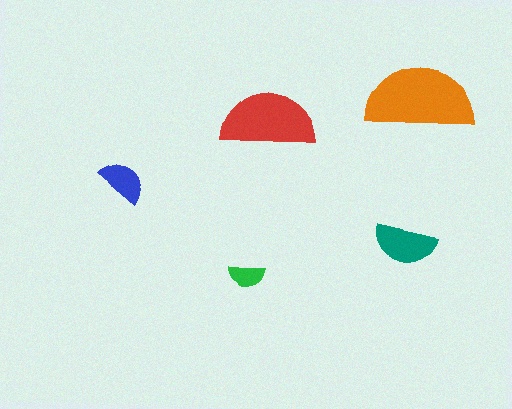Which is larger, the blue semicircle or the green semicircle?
The blue one.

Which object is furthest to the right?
The orange semicircle is rightmost.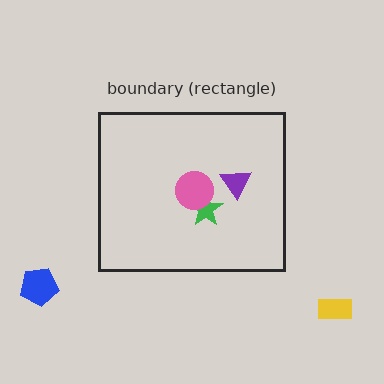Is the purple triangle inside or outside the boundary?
Inside.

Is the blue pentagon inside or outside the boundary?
Outside.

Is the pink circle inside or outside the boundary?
Inside.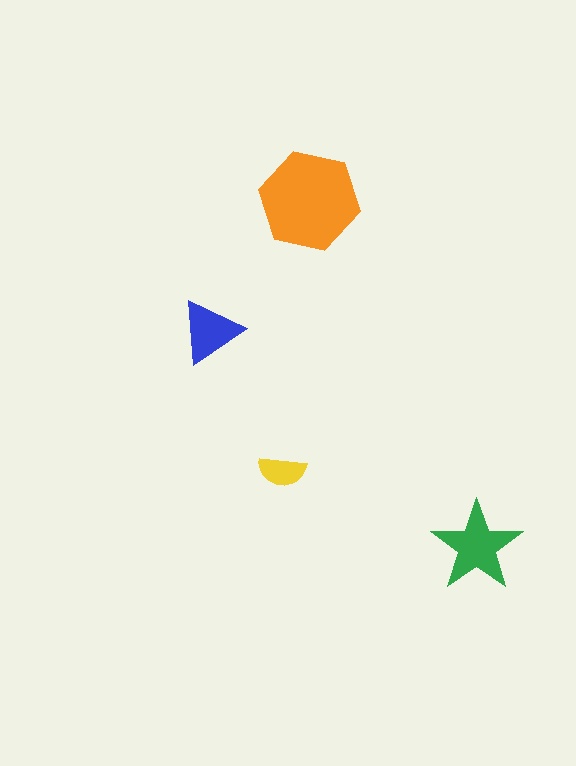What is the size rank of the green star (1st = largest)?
2nd.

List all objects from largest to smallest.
The orange hexagon, the green star, the blue triangle, the yellow semicircle.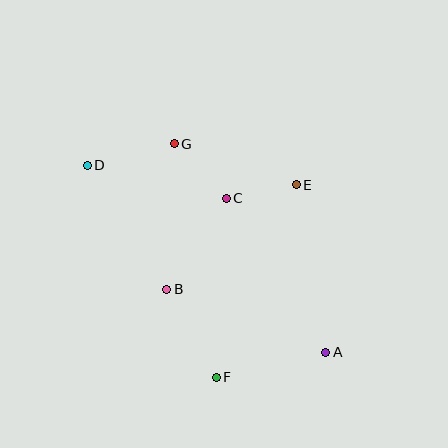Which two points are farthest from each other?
Points A and D are farthest from each other.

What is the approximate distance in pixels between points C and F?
The distance between C and F is approximately 179 pixels.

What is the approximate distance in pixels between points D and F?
The distance between D and F is approximately 248 pixels.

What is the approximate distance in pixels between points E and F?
The distance between E and F is approximately 209 pixels.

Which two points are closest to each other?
Points C and E are closest to each other.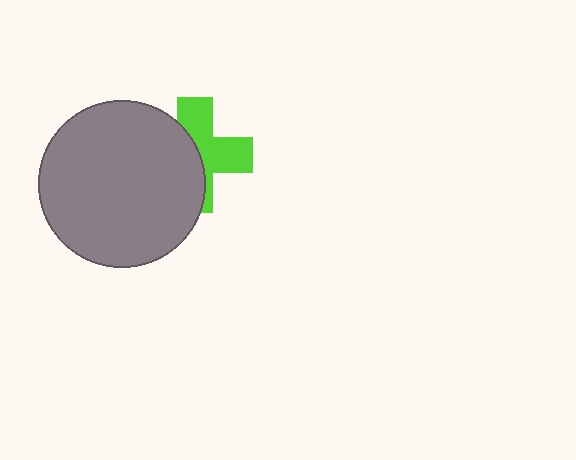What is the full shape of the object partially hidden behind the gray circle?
The partially hidden object is a lime cross.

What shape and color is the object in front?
The object in front is a gray circle.